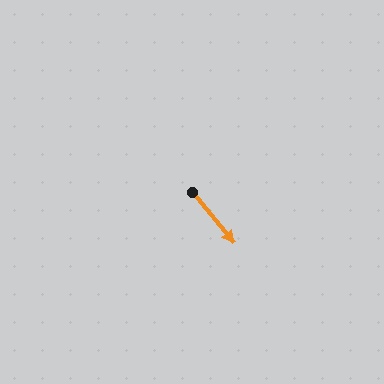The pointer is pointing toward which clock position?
Roughly 5 o'clock.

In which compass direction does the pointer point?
Southeast.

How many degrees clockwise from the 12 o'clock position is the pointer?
Approximately 141 degrees.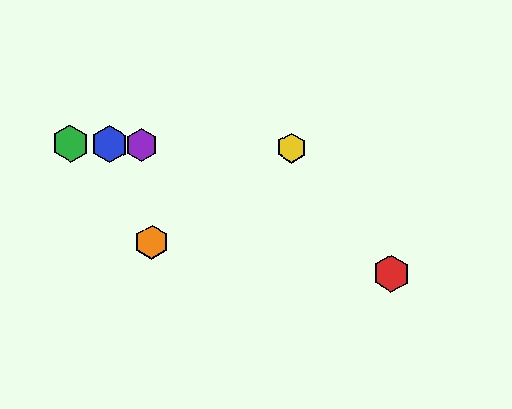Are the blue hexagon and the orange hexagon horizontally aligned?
No, the blue hexagon is at y≈144 and the orange hexagon is at y≈242.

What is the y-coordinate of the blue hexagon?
The blue hexagon is at y≈144.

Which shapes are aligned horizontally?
The blue hexagon, the green hexagon, the yellow hexagon, the purple hexagon are aligned horizontally.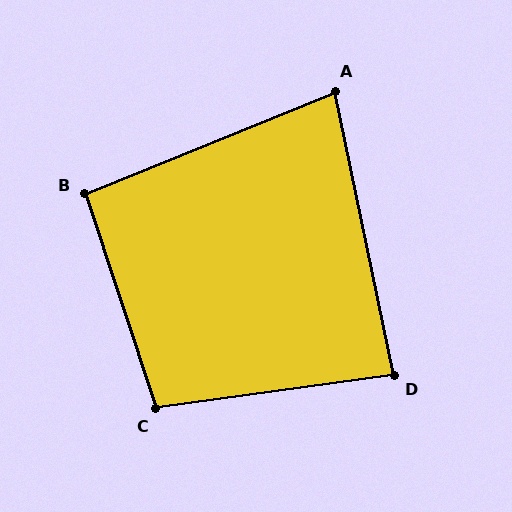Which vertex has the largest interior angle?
C, at approximately 100 degrees.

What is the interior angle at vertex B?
Approximately 94 degrees (approximately right).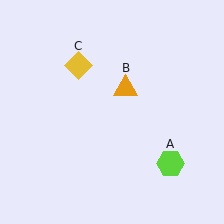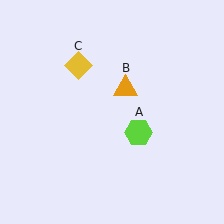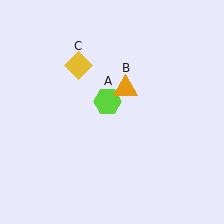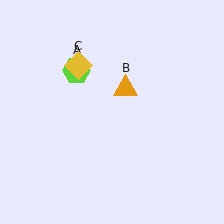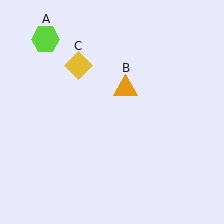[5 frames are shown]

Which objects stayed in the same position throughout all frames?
Orange triangle (object B) and yellow diamond (object C) remained stationary.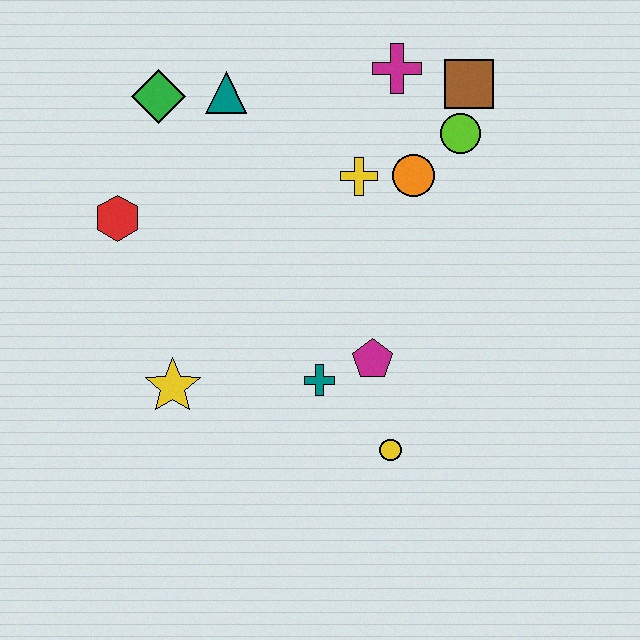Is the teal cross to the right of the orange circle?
No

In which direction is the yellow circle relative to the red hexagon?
The yellow circle is to the right of the red hexagon.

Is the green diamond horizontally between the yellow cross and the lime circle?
No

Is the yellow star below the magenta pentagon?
Yes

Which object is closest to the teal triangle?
The green diamond is closest to the teal triangle.